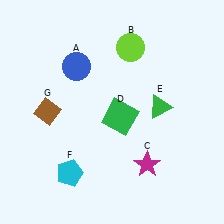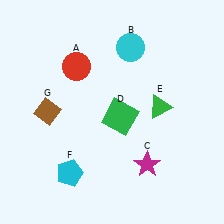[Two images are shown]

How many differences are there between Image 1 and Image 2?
There are 2 differences between the two images.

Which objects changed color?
A changed from blue to red. B changed from lime to cyan.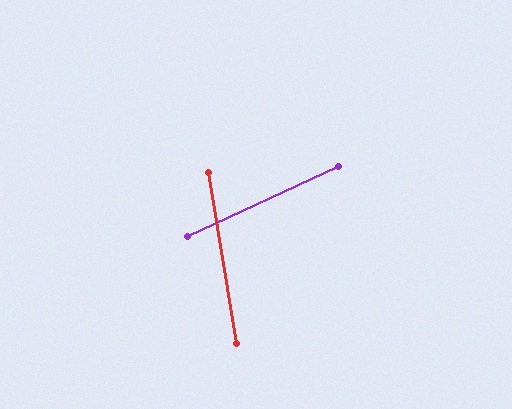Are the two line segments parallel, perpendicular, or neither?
Neither parallel nor perpendicular — they differ by about 75°.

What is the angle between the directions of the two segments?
Approximately 75 degrees.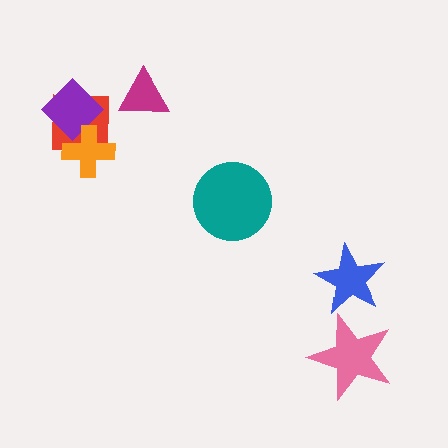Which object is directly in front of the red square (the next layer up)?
The purple diamond is directly in front of the red square.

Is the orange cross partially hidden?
No, no other shape covers it.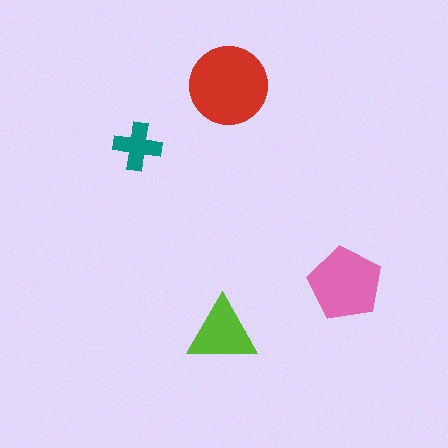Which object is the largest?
The red circle.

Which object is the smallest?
The teal cross.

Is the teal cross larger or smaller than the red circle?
Smaller.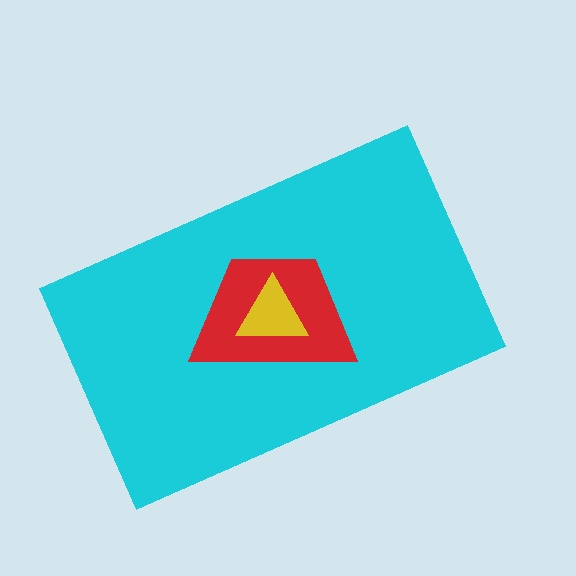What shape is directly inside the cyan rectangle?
The red trapezoid.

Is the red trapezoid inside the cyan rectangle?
Yes.